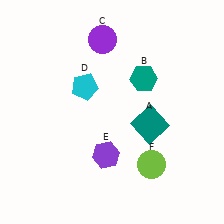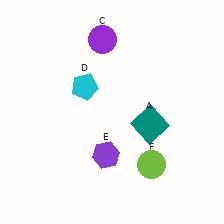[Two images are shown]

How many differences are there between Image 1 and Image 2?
There is 1 difference between the two images.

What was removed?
The teal hexagon (B) was removed in Image 2.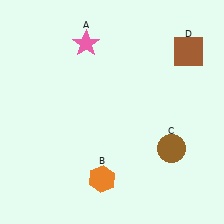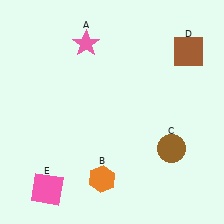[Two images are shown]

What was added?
A pink square (E) was added in Image 2.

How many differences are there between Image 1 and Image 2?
There is 1 difference between the two images.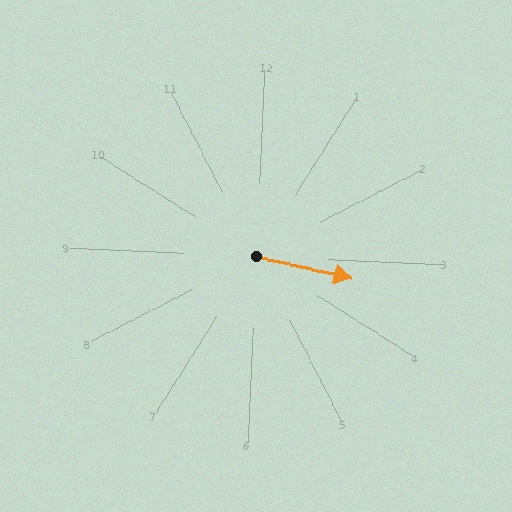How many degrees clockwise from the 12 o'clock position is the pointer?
Approximately 100 degrees.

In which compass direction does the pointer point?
East.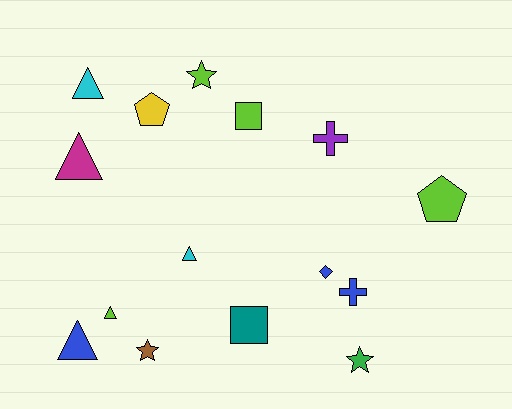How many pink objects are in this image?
There are no pink objects.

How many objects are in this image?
There are 15 objects.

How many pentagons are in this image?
There are 2 pentagons.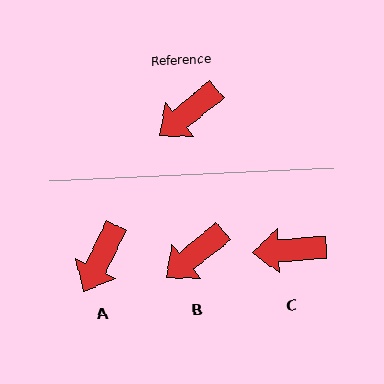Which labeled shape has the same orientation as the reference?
B.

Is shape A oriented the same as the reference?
No, it is off by about 24 degrees.